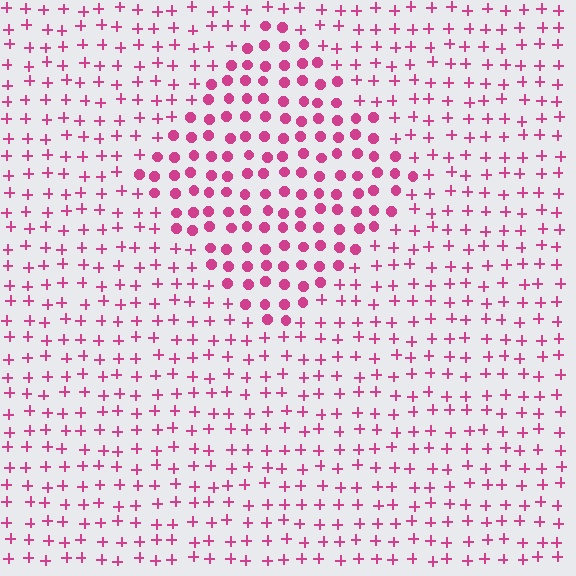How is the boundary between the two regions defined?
The boundary is defined by a change in element shape: circles inside vs. plus signs outside. All elements share the same color and spacing.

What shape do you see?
I see a diamond.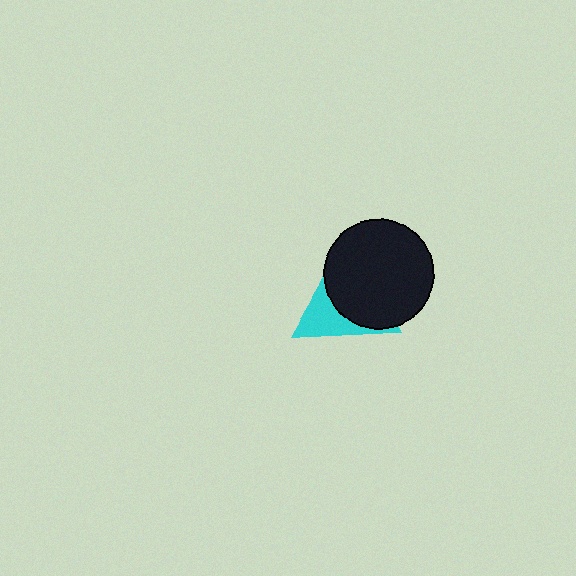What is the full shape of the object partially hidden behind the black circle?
The partially hidden object is a cyan triangle.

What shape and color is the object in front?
The object in front is a black circle.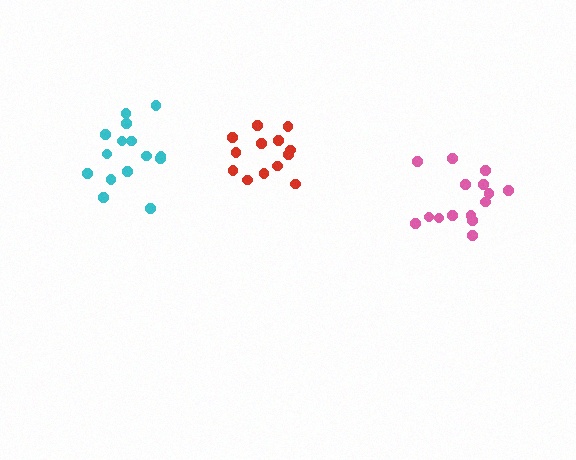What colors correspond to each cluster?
The clusters are colored: red, pink, cyan.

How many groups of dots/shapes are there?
There are 3 groups.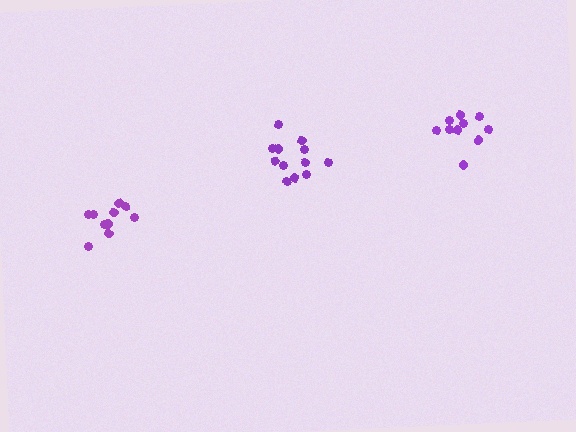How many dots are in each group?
Group 1: 10 dots, Group 2: 12 dots, Group 3: 10 dots (32 total).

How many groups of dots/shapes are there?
There are 3 groups.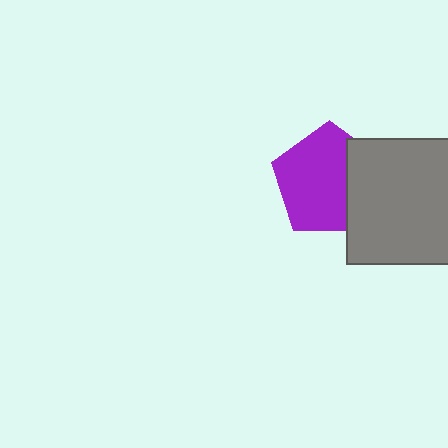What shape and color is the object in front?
The object in front is a gray square.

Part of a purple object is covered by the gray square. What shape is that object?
It is a pentagon.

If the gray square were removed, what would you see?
You would see the complete purple pentagon.